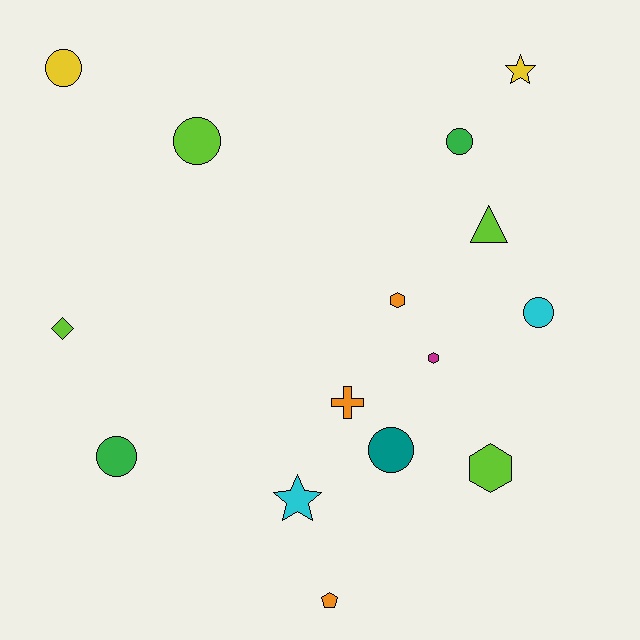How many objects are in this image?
There are 15 objects.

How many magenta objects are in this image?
There is 1 magenta object.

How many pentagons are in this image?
There is 1 pentagon.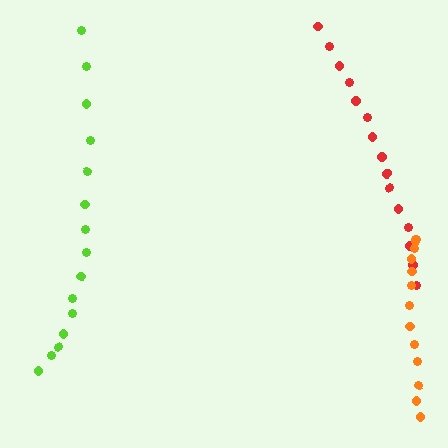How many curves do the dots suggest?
There are 3 distinct paths.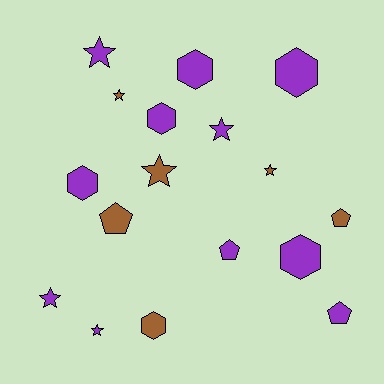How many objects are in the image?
There are 17 objects.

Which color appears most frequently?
Purple, with 11 objects.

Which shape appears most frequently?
Star, with 7 objects.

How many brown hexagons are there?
There is 1 brown hexagon.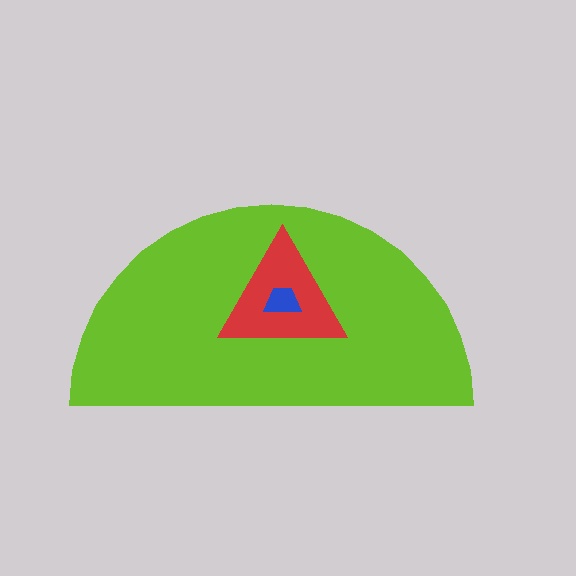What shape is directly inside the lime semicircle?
The red triangle.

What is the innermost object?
The blue trapezoid.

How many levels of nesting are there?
3.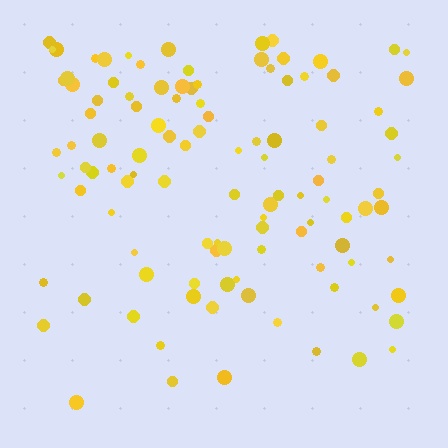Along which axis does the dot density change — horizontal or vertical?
Vertical.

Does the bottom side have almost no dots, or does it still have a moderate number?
Still a moderate number, just noticeably fewer than the top.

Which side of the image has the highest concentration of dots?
The top.